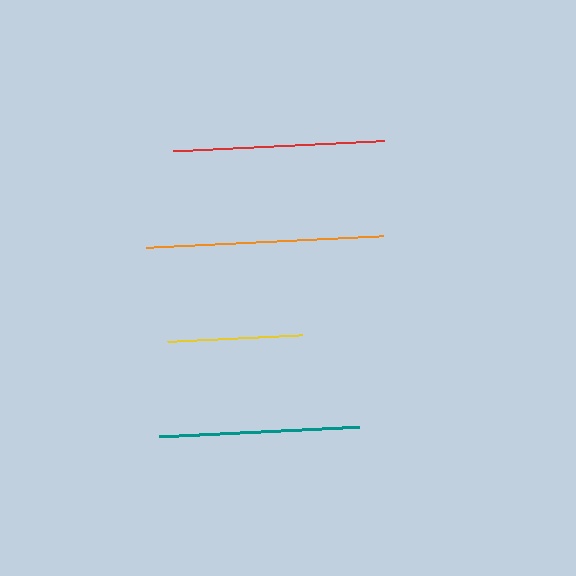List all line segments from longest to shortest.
From longest to shortest: orange, red, teal, yellow.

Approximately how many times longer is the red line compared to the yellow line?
The red line is approximately 1.6 times the length of the yellow line.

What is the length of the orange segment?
The orange segment is approximately 236 pixels long.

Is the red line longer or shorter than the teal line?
The red line is longer than the teal line.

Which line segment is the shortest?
The yellow line is the shortest at approximately 135 pixels.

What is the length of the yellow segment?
The yellow segment is approximately 135 pixels long.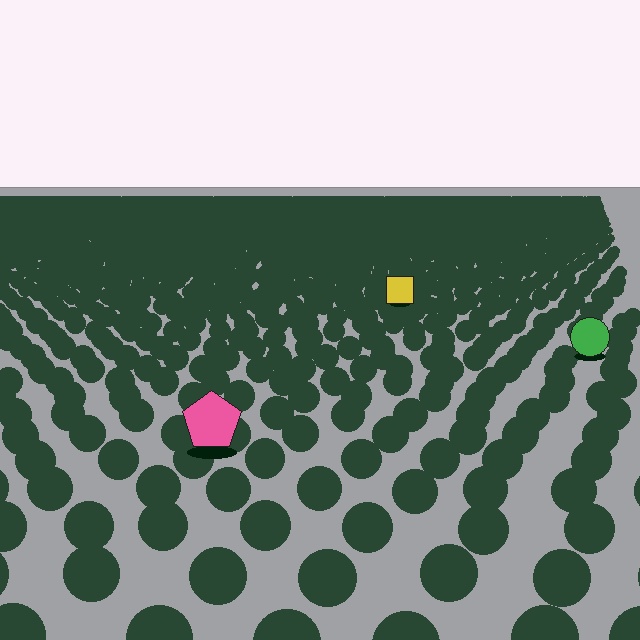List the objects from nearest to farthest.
From nearest to farthest: the pink pentagon, the green circle, the yellow square.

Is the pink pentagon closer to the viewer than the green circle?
Yes. The pink pentagon is closer — you can tell from the texture gradient: the ground texture is coarser near it.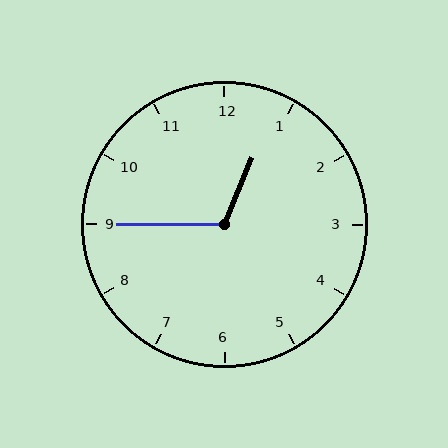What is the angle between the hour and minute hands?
Approximately 112 degrees.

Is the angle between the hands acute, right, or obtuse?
It is obtuse.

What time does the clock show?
12:45.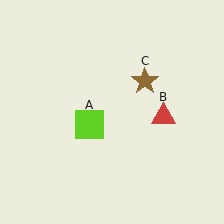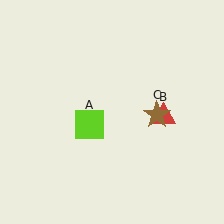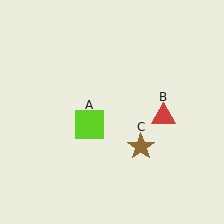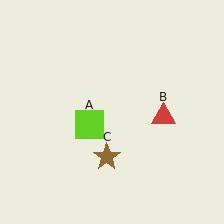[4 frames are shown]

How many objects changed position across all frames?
1 object changed position: brown star (object C).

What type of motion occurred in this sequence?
The brown star (object C) rotated clockwise around the center of the scene.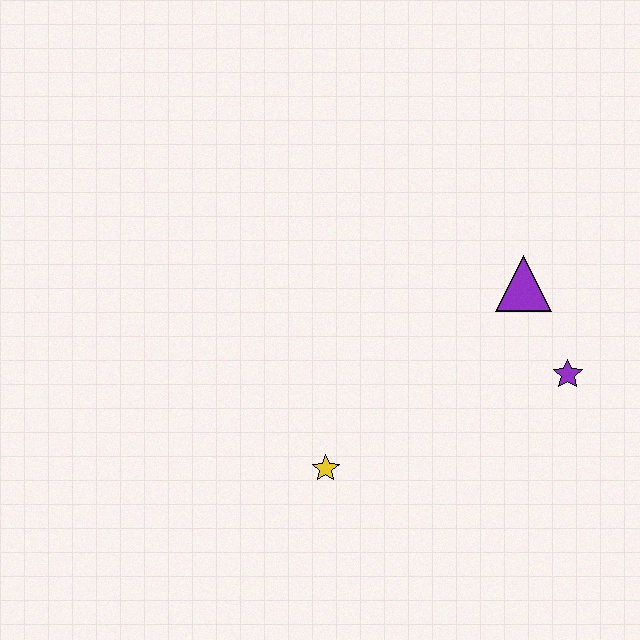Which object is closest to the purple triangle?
The purple star is closest to the purple triangle.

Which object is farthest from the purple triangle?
The yellow star is farthest from the purple triangle.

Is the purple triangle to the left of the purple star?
Yes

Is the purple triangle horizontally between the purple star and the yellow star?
Yes